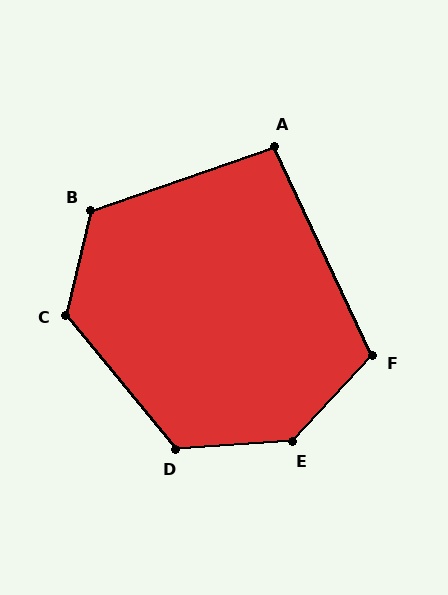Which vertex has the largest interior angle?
E, at approximately 137 degrees.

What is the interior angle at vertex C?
Approximately 127 degrees (obtuse).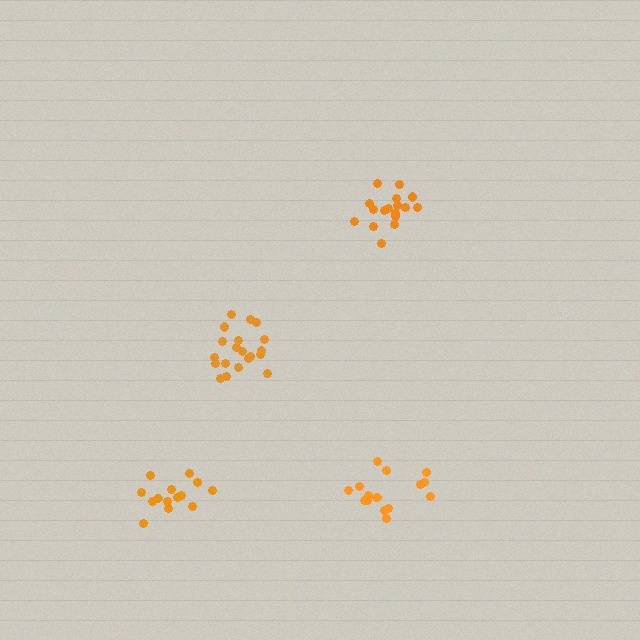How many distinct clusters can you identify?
There are 4 distinct clusters.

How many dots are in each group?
Group 1: 15 dots, Group 2: 20 dots, Group 3: 17 dots, Group 4: 14 dots (66 total).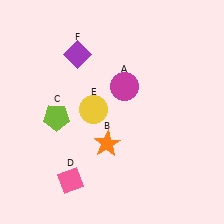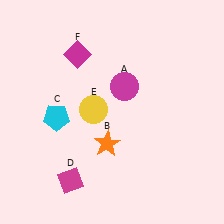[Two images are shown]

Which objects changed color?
C changed from lime to cyan. D changed from pink to magenta. F changed from purple to magenta.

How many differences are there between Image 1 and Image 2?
There are 3 differences between the two images.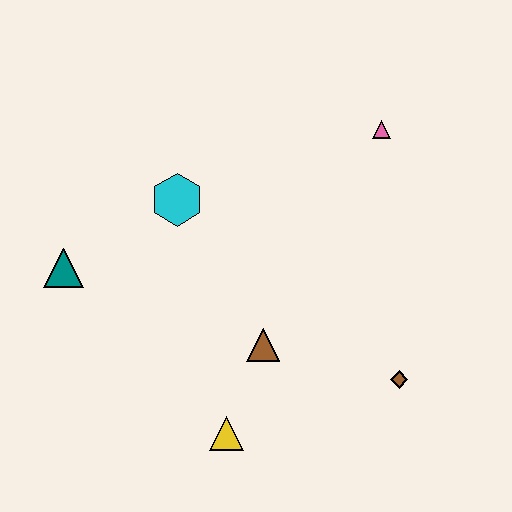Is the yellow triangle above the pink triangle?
No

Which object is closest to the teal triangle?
The cyan hexagon is closest to the teal triangle.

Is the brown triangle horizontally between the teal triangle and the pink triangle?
Yes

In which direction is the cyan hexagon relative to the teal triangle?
The cyan hexagon is to the right of the teal triangle.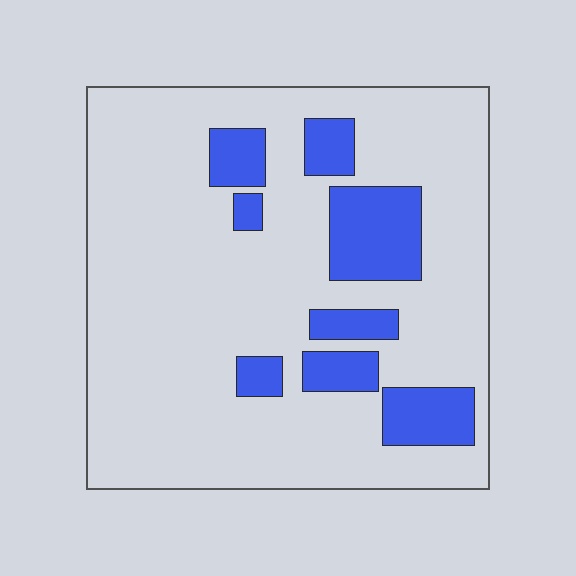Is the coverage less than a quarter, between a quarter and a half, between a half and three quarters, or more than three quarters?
Less than a quarter.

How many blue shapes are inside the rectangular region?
8.